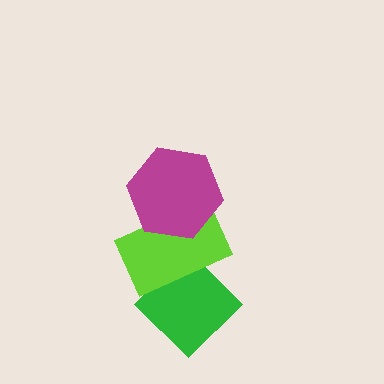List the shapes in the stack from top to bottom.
From top to bottom: the magenta hexagon, the lime rectangle, the green diamond.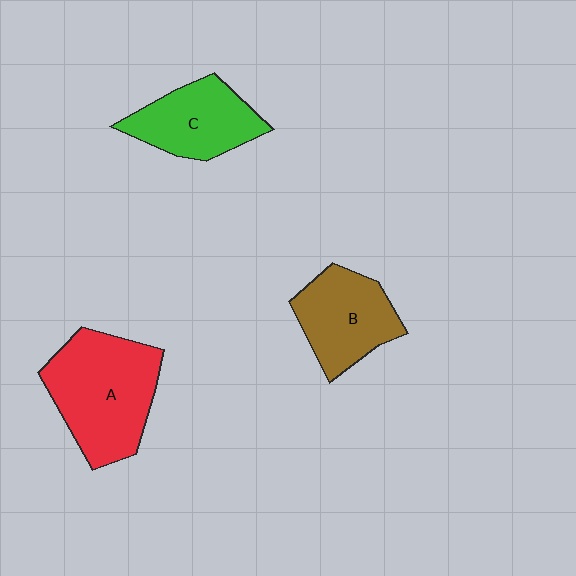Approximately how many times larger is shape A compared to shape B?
Approximately 1.4 times.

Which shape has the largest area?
Shape A (red).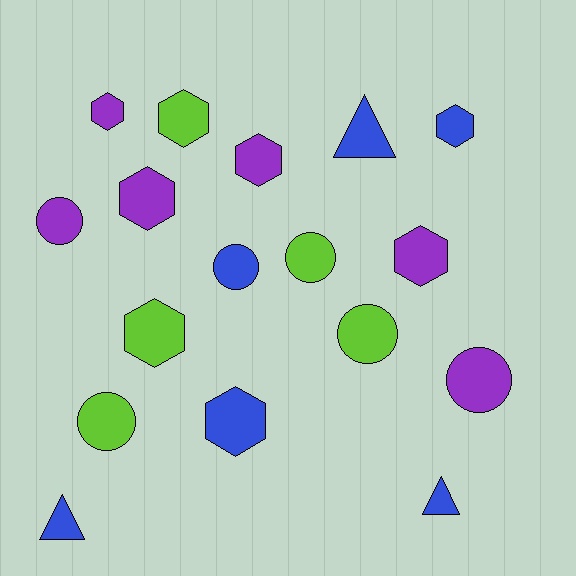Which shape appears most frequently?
Hexagon, with 8 objects.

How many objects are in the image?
There are 17 objects.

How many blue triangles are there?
There are 3 blue triangles.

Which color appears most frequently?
Blue, with 6 objects.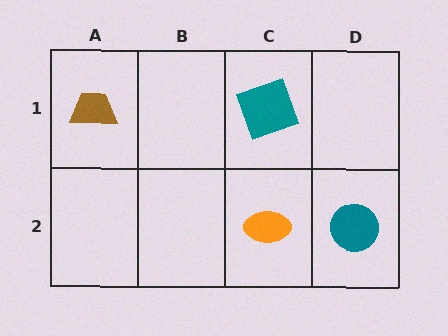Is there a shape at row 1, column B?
No, that cell is empty.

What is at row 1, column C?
A teal square.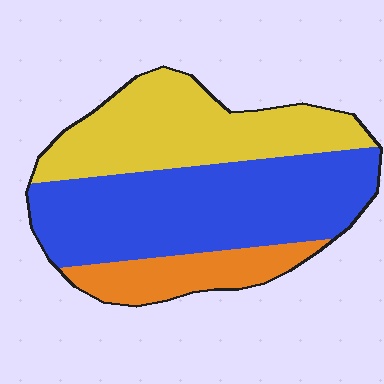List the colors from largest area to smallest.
From largest to smallest: blue, yellow, orange.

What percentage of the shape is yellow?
Yellow covers 35% of the shape.